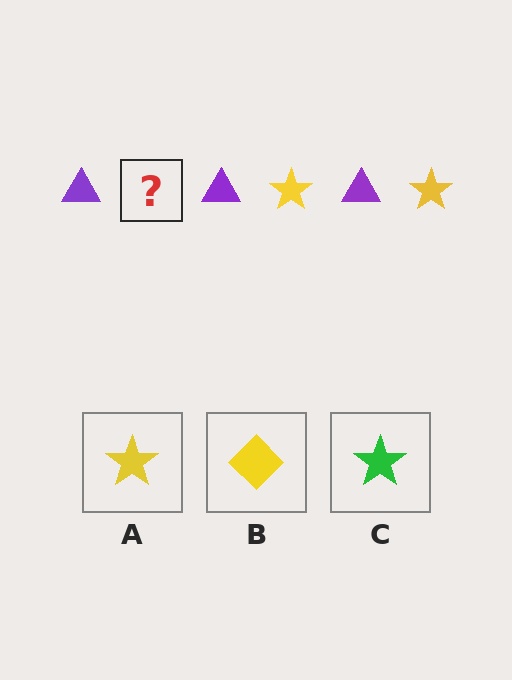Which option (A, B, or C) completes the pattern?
A.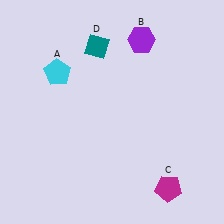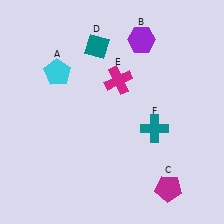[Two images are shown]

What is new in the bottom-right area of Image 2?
A teal cross (F) was added in the bottom-right area of Image 2.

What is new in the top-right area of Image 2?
A magenta cross (E) was added in the top-right area of Image 2.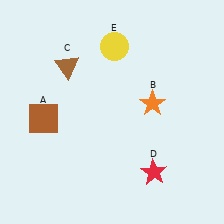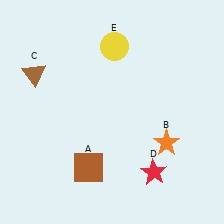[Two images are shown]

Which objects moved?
The objects that moved are: the brown square (A), the orange star (B), the brown triangle (C).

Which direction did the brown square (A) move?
The brown square (A) moved down.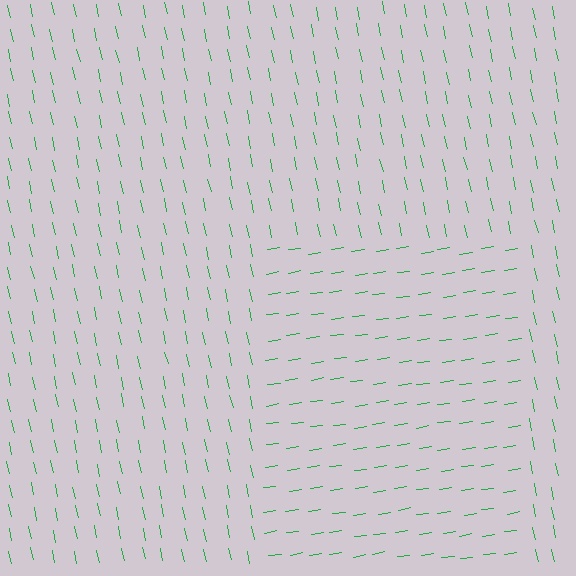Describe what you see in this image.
The image is filled with small green line segments. A rectangle region in the image has lines oriented differently from the surrounding lines, creating a visible texture boundary.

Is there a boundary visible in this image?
Yes, there is a texture boundary formed by a change in line orientation.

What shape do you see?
I see a rectangle.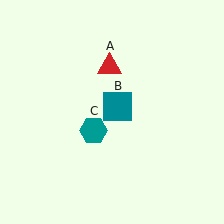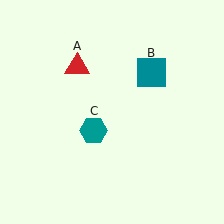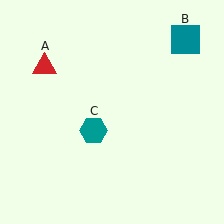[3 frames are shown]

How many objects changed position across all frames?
2 objects changed position: red triangle (object A), teal square (object B).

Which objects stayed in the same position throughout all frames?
Teal hexagon (object C) remained stationary.